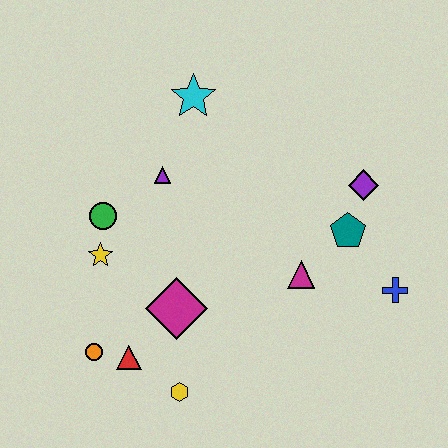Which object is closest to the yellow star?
The green circle is closest to the yellow star.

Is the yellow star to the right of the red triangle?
No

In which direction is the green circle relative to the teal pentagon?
The green circle is to the left of the teal pentagon.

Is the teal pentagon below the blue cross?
No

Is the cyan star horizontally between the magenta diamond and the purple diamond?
Yes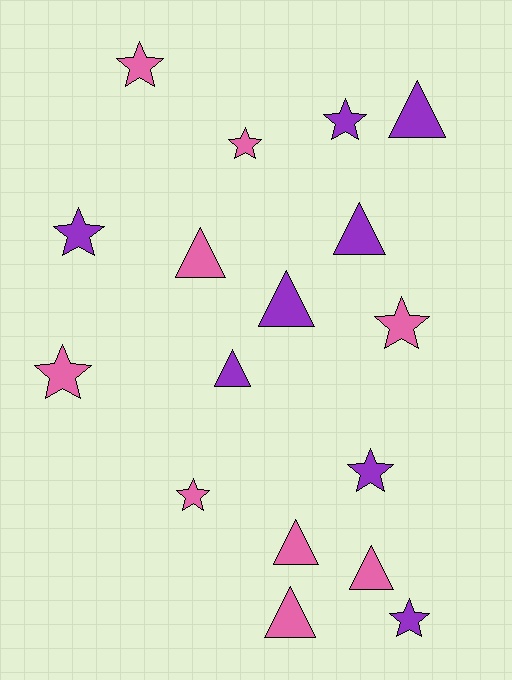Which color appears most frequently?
Pink, with 9 objects.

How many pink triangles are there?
There are 4 pink triangles.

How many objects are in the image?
There are 17 objects.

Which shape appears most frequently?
Star, with 9 objects.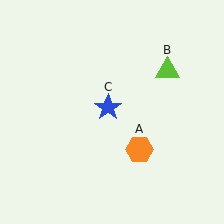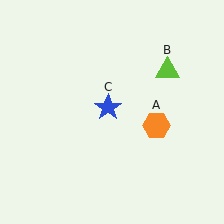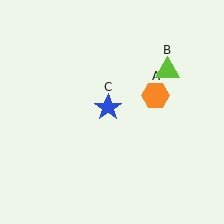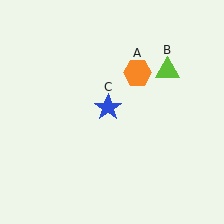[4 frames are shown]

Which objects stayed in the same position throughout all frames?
Lime triangle (object B) and blue star (object C) remained stationary.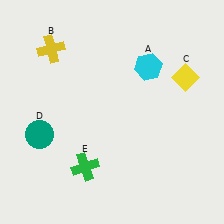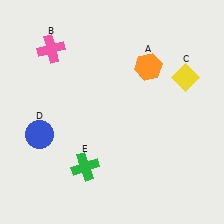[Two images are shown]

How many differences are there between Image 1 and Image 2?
There are 3 differences between the two images.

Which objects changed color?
A changed from cyan to orange. B changed from yellow to pink. D changed from teal to blue.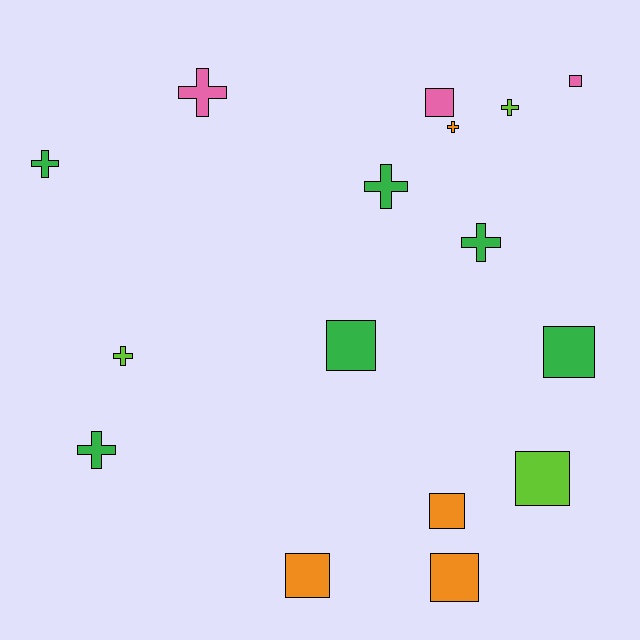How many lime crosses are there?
There are 2 lime crosses.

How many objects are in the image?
There are 16 objects.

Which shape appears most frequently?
Square, with 8 objects.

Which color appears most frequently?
Green, with 6 objects.